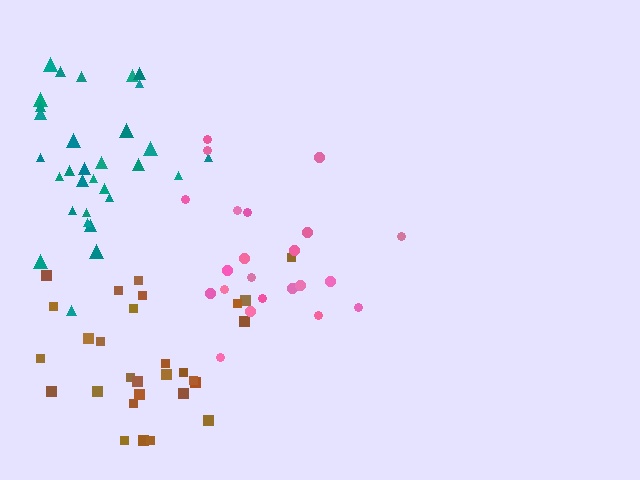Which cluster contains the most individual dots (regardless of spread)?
Teal (33).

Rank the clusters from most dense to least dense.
teal, pink, brown.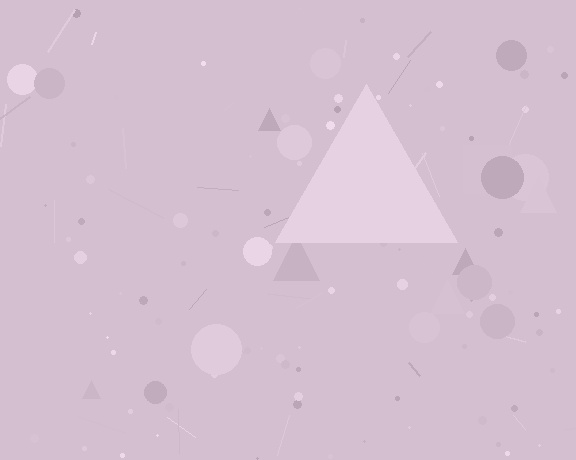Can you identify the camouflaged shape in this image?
The camouflaged shape is a triangle.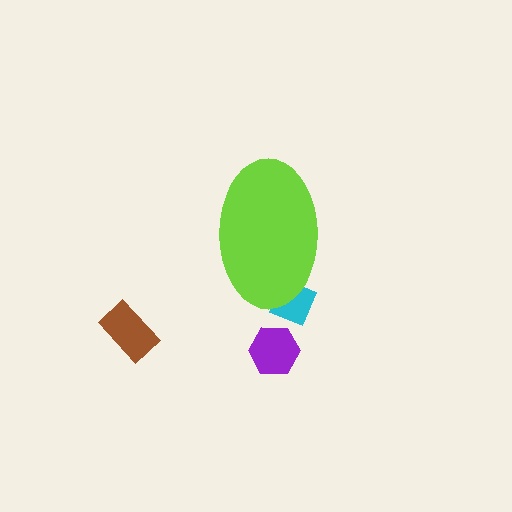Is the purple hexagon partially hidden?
No, the purple hexagon is fully visible.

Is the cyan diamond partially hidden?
Yes, the cyan diamond is partially hidden behind the lime ellipse.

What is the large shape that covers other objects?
A lime ellipse.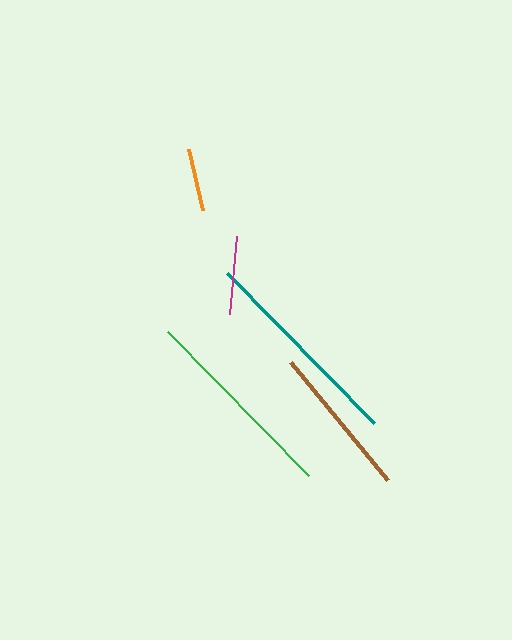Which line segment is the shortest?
The orange line is the shortest at approximately 63 pixels.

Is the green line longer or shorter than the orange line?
The green line is longer than the orange line.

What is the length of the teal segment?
The teal segment is approximately 211 pixels long.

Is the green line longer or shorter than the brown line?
The green line is longer than the brown line.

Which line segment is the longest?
The teal line is the longest at approximately 211 pixels.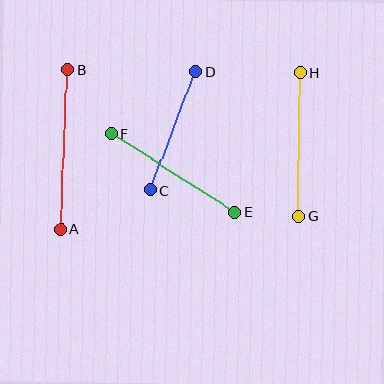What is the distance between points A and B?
The distance is approximately 160 pixels.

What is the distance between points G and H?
The distance is approximately 144 pixels.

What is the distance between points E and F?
The distance is approximately 146 pixels.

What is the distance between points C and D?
The distance is approximately 127 pixels.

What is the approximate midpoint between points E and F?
The midpoint is at approximately (173, 173) pixels.